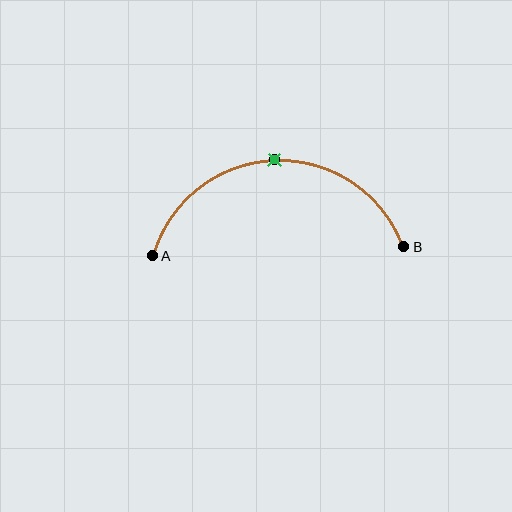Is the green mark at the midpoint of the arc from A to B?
Yes. The green mark lies on the arc at equal arc-length from both A and B — it is the arc midpoint.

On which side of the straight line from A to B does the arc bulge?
The arc bulges above the straight line connecting A and B.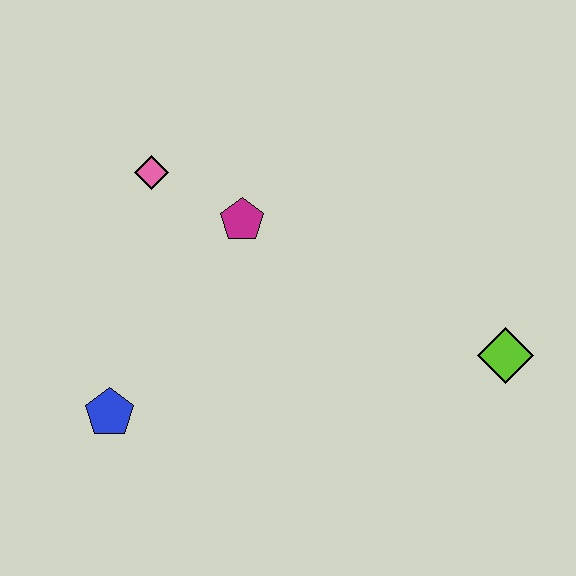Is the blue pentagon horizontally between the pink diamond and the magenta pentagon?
No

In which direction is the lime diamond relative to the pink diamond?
The lime diamond is to the right of the pink diamond.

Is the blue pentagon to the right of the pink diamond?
No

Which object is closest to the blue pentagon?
The magenta pentagon is closest to the blue pentagon.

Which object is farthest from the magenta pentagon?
The lime diamond is farthest from the magenta pentagon.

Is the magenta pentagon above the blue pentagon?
Yes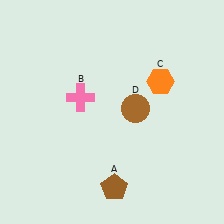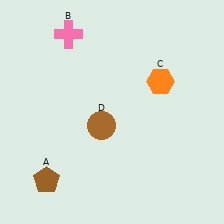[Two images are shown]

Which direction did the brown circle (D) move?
The brown circle (D) moved left.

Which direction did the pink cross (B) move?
The pink cross (B) moved up.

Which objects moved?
The objects that moved are: the brown pentagon (A), the pink cross (B), the brown circle (D).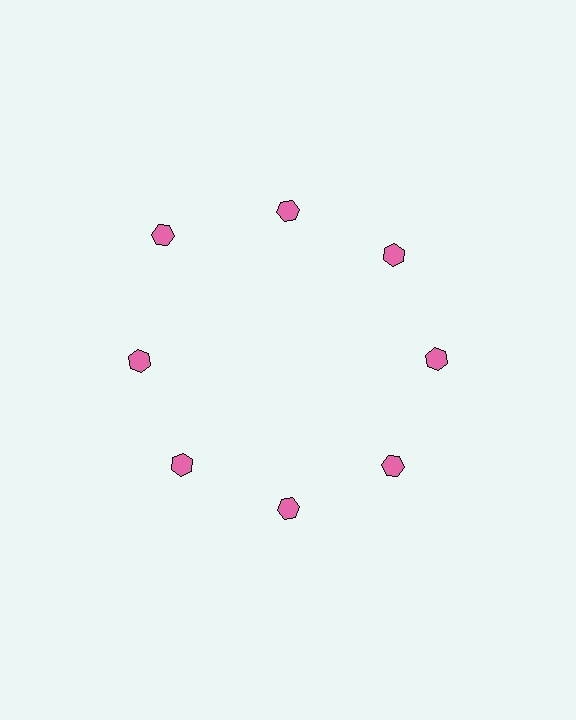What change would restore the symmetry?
The symmetry would be restored by moving it inward, back onto the ring so that all 8 hexagons sit at equal angles and equal distance from the center.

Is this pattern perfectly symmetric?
No. The 8 pink hexagons are arranged in a ring, but one element near the 10 o'clock position is pushed outward from the center, breaking the 8-fold rotational symmetry.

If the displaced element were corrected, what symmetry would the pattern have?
It would have 8-fold rotational symmetry — the pattern would map onto itself every 45 degrees.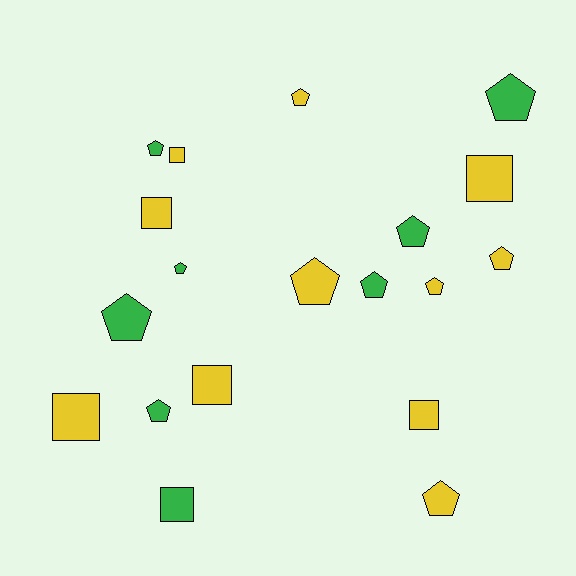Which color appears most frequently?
Yellow, with 11 objects.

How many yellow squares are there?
There are 6 yellow squares.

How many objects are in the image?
There are 19 objects.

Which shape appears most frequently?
Pentagon, with 12 objects.